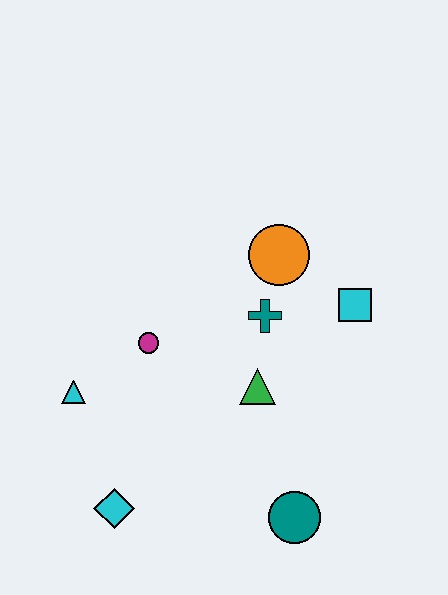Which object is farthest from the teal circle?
The orange circle is farthest from the teal circle.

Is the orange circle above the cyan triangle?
Yes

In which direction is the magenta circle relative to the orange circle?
The magenta circle is to the left of the orange circle.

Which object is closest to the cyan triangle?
The magenta circle is closest to the cyan triangle.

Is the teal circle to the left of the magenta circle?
No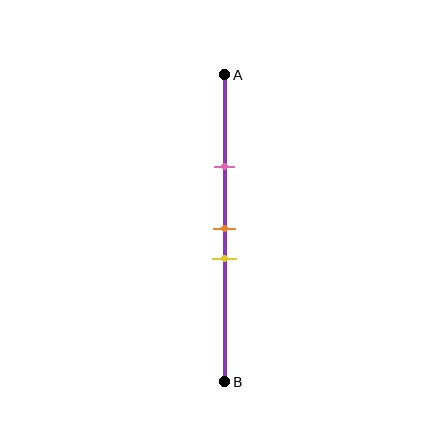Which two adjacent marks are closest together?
The orange and yellow marks are the closest adjacent pair.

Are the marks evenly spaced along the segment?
No, the marks are not evenly spaced.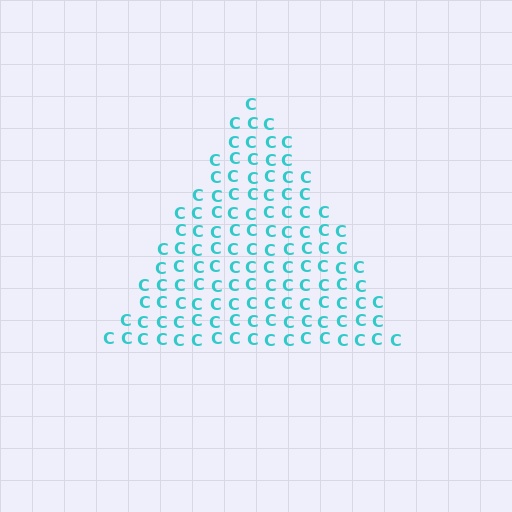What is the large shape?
The large shape is a triangle.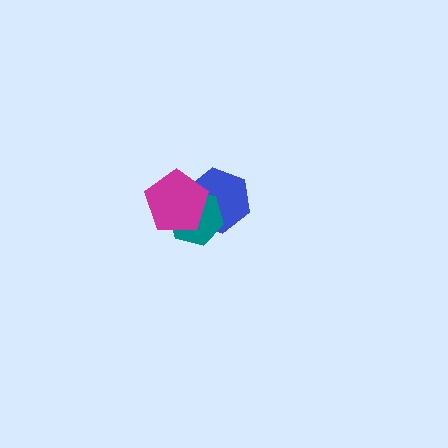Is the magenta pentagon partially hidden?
No, no other shape covers it.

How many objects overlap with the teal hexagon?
2 objects overlap with the teal hexagon.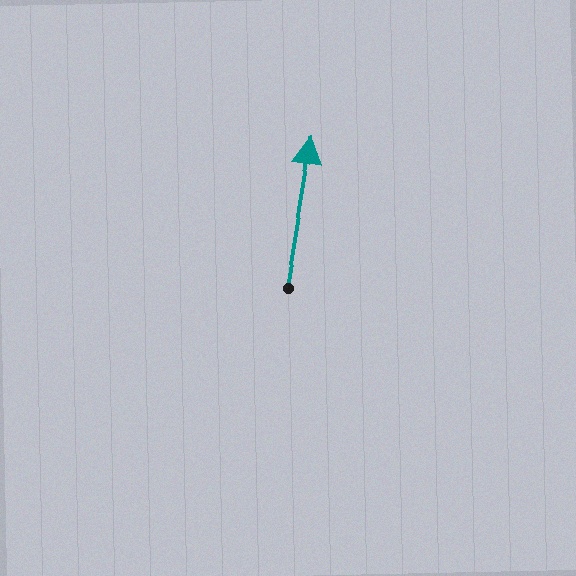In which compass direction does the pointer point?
North.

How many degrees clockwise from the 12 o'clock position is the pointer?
Approximately 10 degrees.